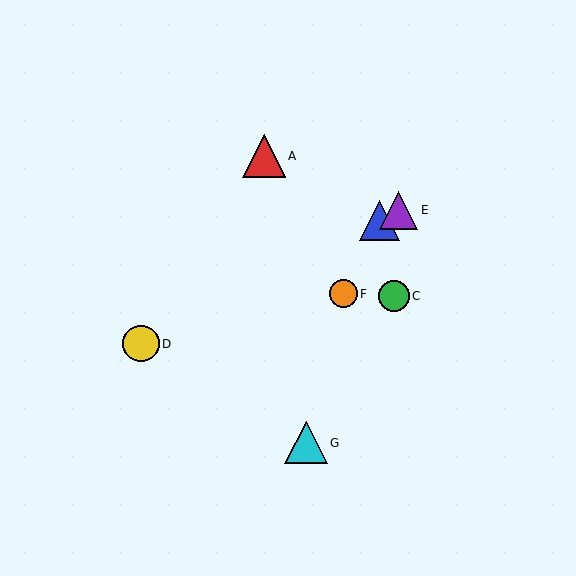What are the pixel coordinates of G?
Object G is at (306, 443).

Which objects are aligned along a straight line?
Objects B, D, E are aligned along a straight line.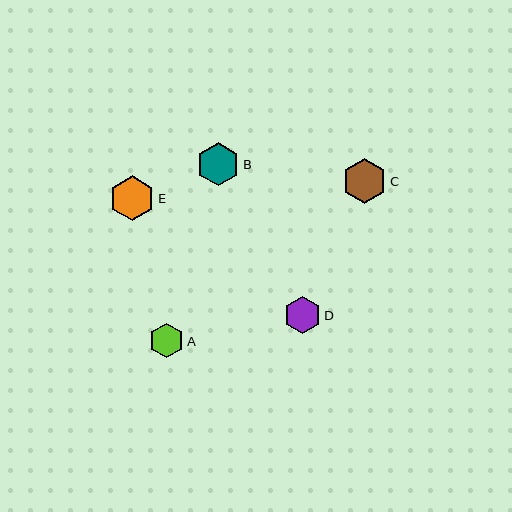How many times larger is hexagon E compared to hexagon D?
Hexagon E is approximately 1.2 times the size of hexagon D.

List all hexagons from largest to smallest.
From largest to smallest: E, C, B, D, A.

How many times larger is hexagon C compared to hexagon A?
Hexagon C is approximately 1.3 times the size of hexagon A.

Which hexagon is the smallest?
Hexagon A is the smallest with a size of approximately 35 pixels.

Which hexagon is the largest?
Hexagon E is the largest with a size of approximately 45 pixels.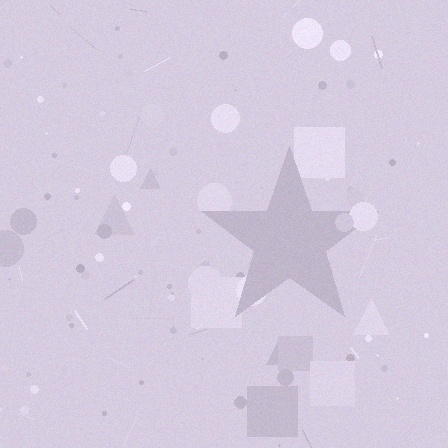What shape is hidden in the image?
A star is hidden in the image.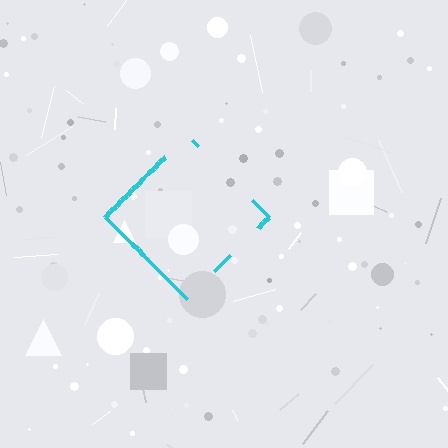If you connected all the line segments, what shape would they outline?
They would outline a diamond.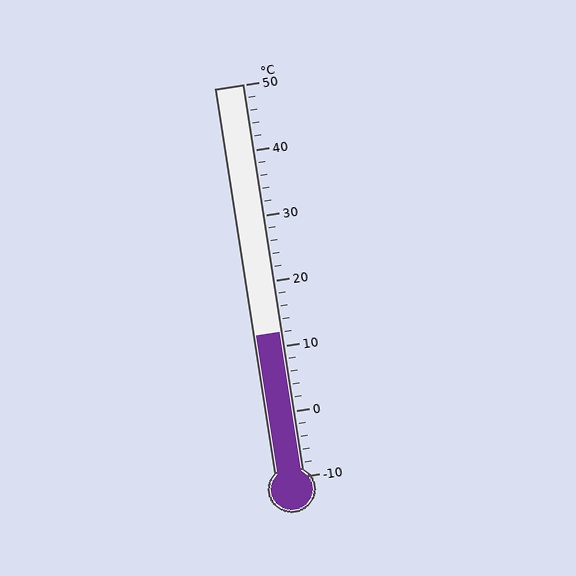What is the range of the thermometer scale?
The thermometer scale ranges from -10°C to 50°C.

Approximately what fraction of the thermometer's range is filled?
The thermometer is filled to approximately 35% of its range.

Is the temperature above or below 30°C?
The temperature is below 30°C.